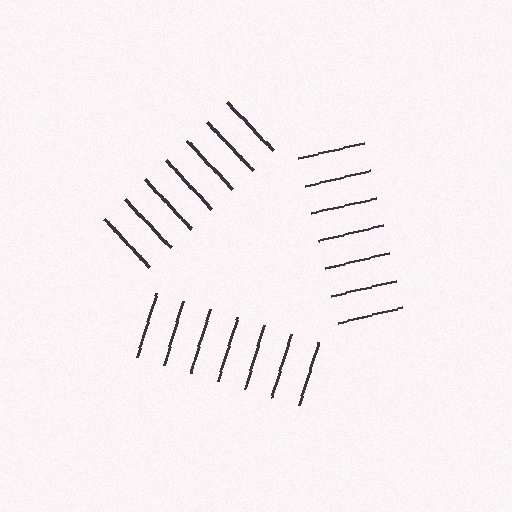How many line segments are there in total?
21 — 7 along each of the 3 edges.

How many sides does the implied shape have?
3 sides — the line-ends trace a triangle.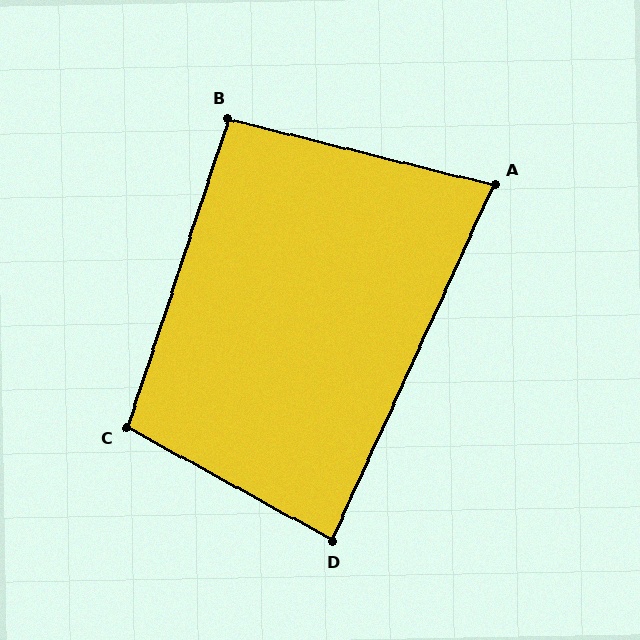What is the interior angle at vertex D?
Approximately 86 degrees (approximately right).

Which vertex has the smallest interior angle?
A, at approximately 79 degrees.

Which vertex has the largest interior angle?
C, at approximately 101 degrees.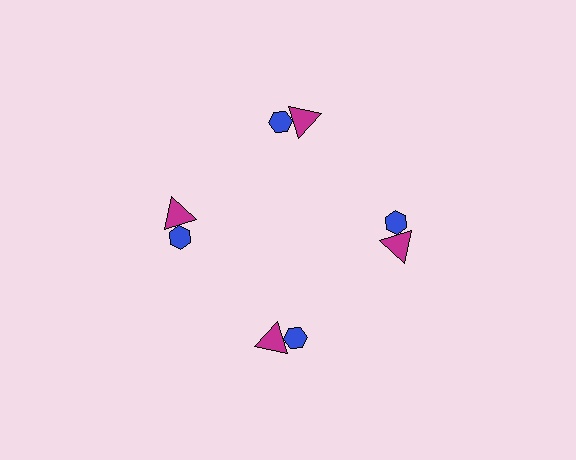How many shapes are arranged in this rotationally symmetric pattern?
There are 8 shapes, arranged in 4 groups of 2.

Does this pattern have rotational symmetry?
Yes, this pattern has 4-fold rotational symmetry. It looks the same after rotating 90 degrees around the center.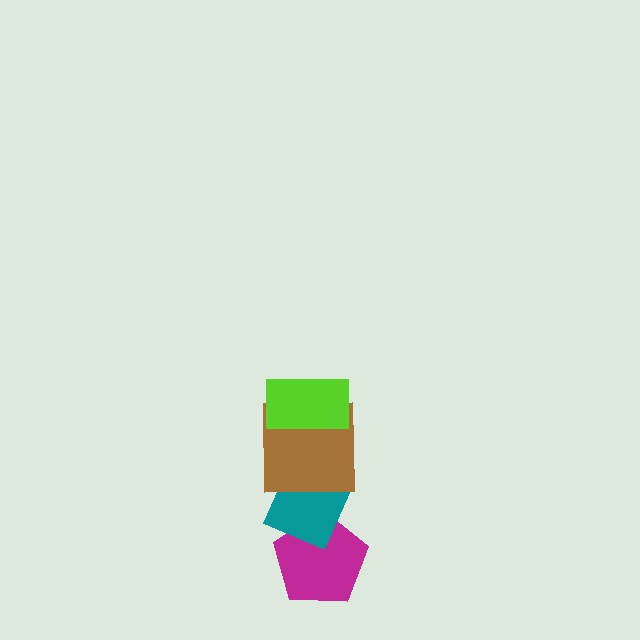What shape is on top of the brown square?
The lime rectangle is on top of the brown square.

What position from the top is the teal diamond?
The teal diamond is 3rd from the top.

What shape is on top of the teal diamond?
The brown square is on top of the teal diamond.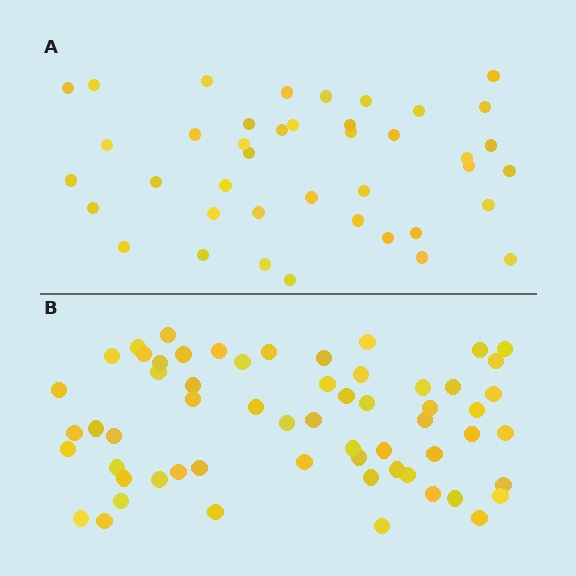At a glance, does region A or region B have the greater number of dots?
Region B (the bottom region) has more dots.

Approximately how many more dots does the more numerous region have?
Region B has approximately 20 more dots than region A.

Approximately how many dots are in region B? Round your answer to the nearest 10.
About 60 dots.